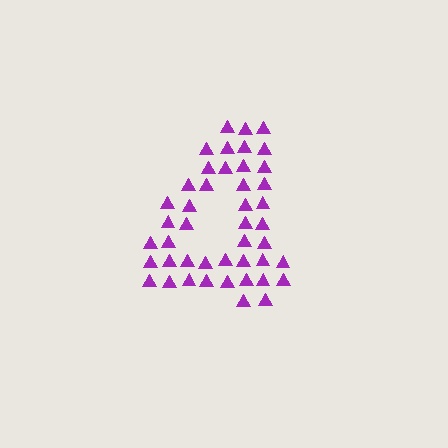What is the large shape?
The large shape is the digit 4.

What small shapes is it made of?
It is made of small triangles.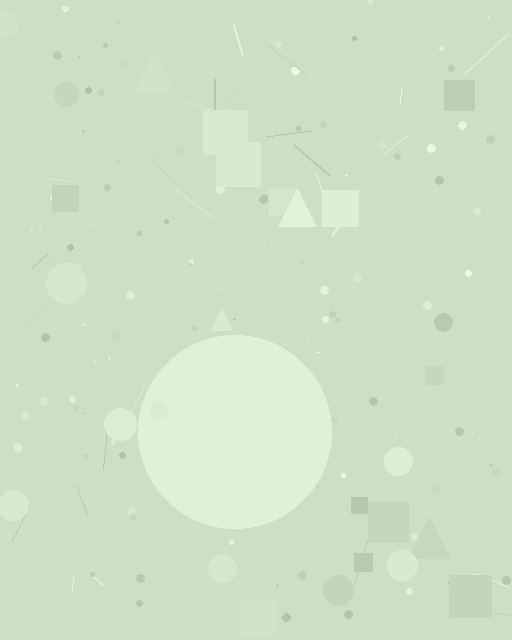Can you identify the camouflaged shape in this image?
The camouflaged shape is a circle.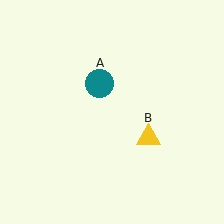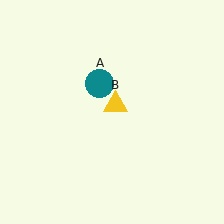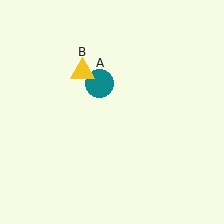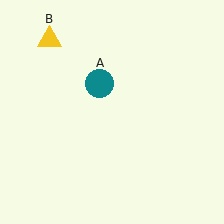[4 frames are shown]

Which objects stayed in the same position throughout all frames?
Teal circle (object A) remained stationary.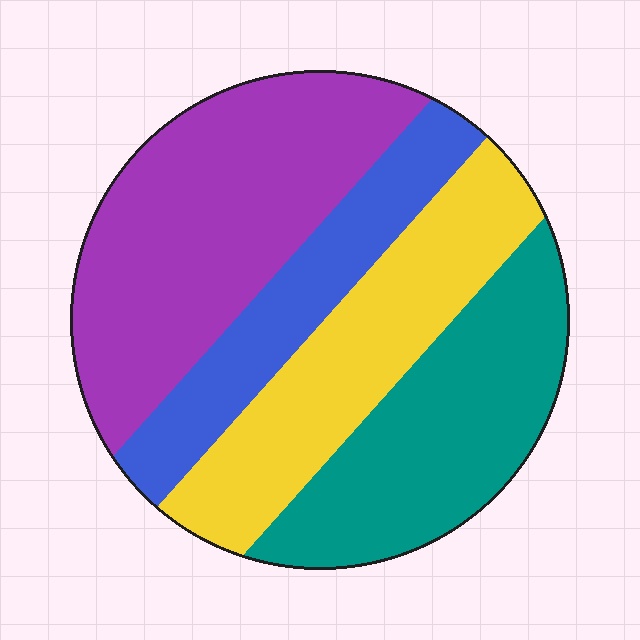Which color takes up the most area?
Purple, at roughly 35%.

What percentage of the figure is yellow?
Yellow takes up between a sixth and a third of the figure.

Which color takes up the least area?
Blue, at roughly 15%.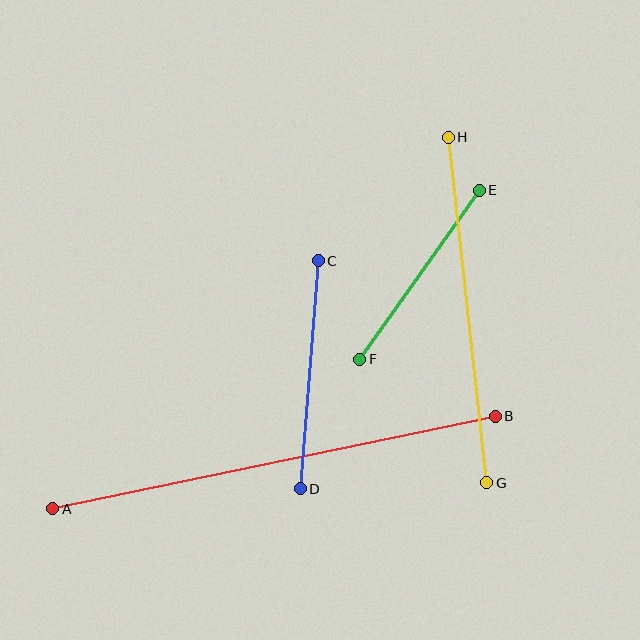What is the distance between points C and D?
The distance is approximately 229 pixels.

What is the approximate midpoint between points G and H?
The midpoint is at approximately (467, 310) pixels.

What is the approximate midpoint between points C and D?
The midpoint is at approximately (309, 375) pixels.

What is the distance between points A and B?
The distance is approximately 452 pixels.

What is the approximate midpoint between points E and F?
The midpoint is at approximately (419, 275) pixels.